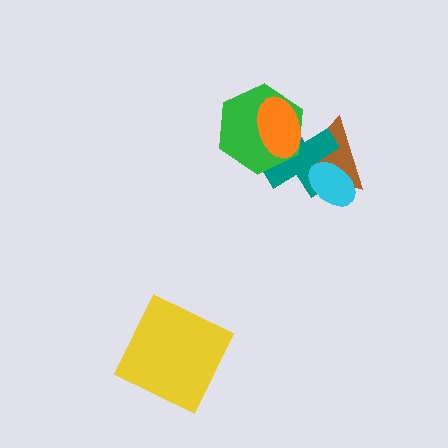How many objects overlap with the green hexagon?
3 objects overlap with the green hexagon.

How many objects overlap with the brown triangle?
4 objects overlap with the brown triangle.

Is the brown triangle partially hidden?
Yes, it is partially covered by another shape.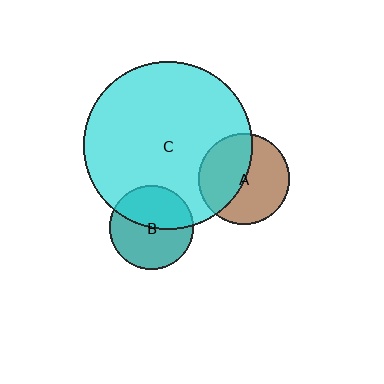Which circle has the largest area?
Circle C (cyan).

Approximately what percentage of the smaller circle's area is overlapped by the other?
Approximately 45%.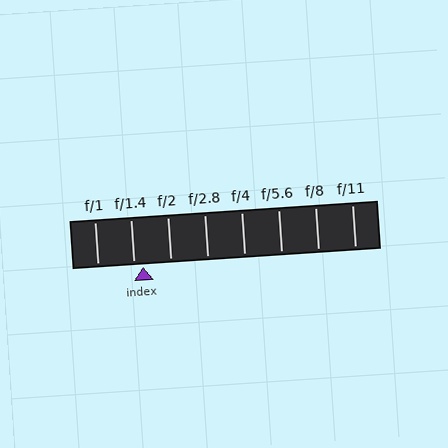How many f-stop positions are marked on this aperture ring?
There are 8 f-stop positions marked.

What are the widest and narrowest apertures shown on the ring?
The widest aperture shown is f/1 and the narrowest is f/11.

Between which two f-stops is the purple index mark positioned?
The index mark is between f/1.4 and f/2.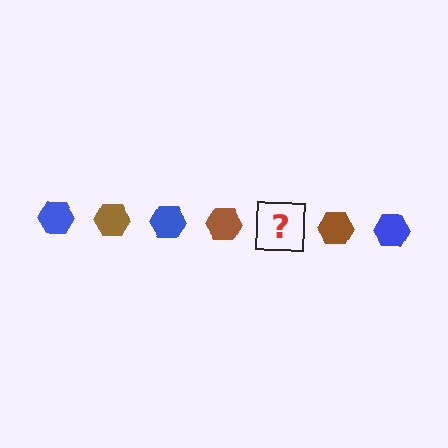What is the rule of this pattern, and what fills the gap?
The rule is that the pattern cycles through blue, brown hexagons. The gap should be filled with a blue hexagon.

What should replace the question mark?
The question mark should be replaced with a blue hexagon.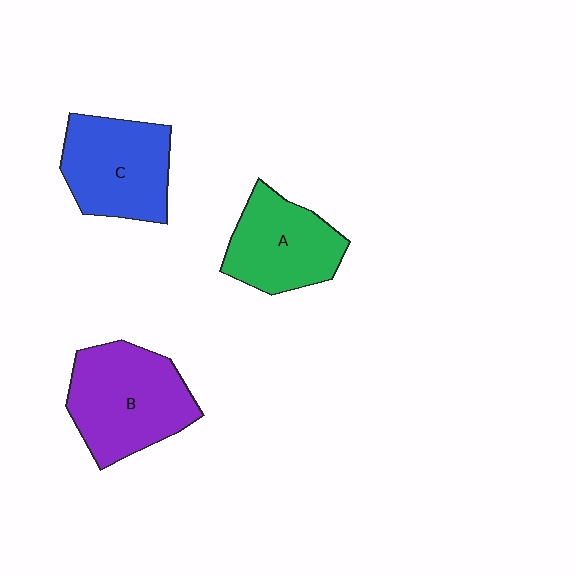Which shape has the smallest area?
Shape A (green).